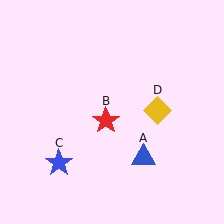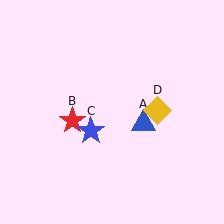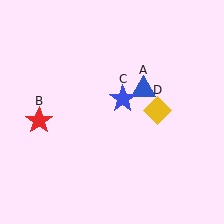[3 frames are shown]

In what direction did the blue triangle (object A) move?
The blue triangle (object A) moved up.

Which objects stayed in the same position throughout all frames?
Yellow diamond (object D) remained stationary.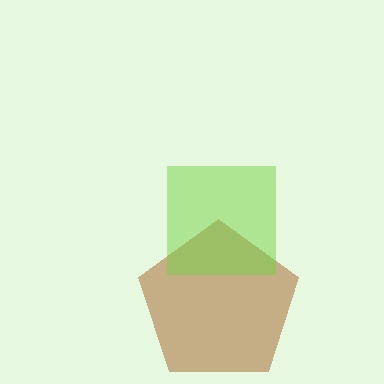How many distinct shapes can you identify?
There are 2 distinct shapes: a brown pentagon, a lime square.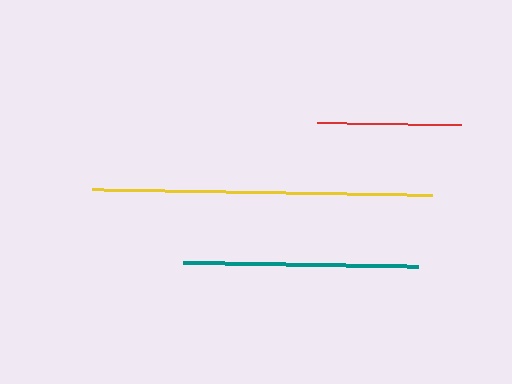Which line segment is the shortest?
The red line is the shortest at approximately 143 pixels.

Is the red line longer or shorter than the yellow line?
The yellow line is longer than the red line.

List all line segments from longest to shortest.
From longest to shortest: yellow, teal, red.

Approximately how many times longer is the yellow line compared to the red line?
The yellow line is approximately 2.4 times the length of the red line.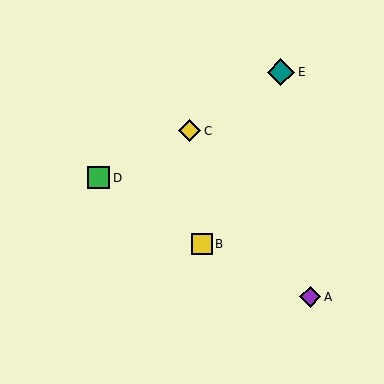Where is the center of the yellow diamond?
The center of the yellow diamond is at (190, 131).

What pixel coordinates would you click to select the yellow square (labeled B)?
Click at (202, 244) to select the yellow square B.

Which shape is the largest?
The teal diamond (labeled E) is the largest.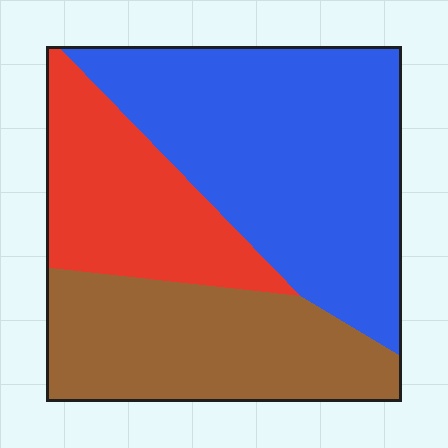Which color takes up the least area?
Red, at roughly 25%.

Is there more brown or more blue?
Blue.